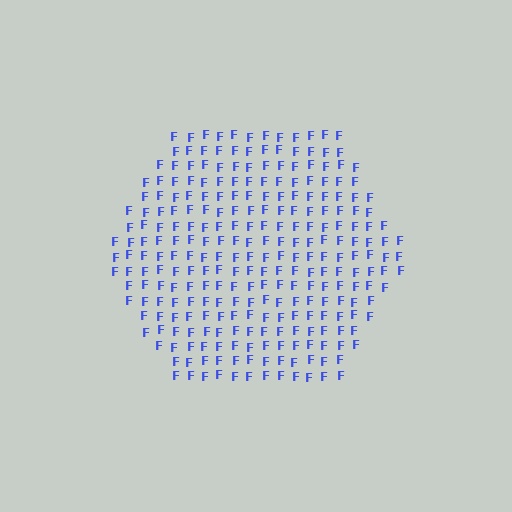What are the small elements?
The small elements are letter F's.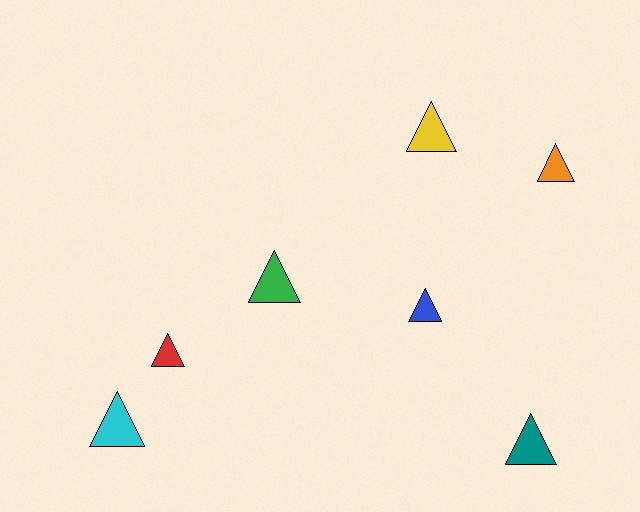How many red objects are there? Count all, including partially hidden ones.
There is 1 red object.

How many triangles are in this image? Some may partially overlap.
There are 7 triangles.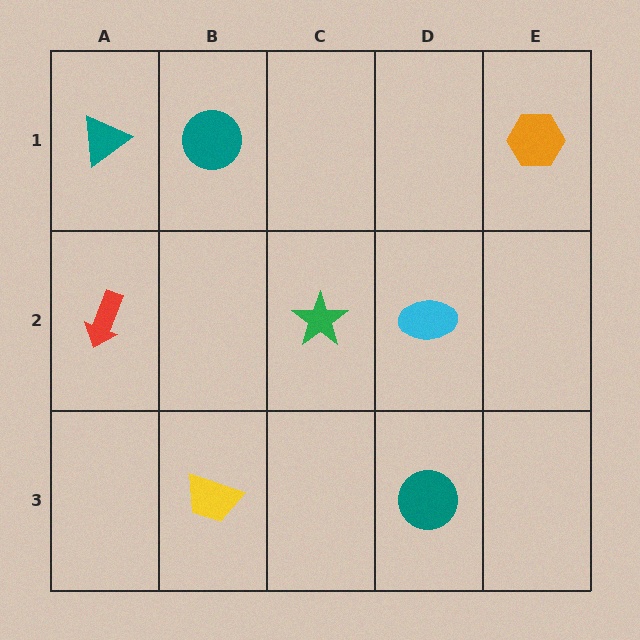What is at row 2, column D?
A cyan ellipse.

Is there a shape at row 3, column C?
No, that cell is empty.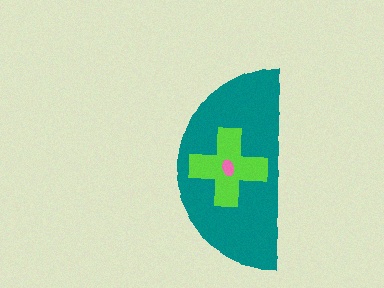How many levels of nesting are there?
3.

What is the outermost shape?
The teal semicircle.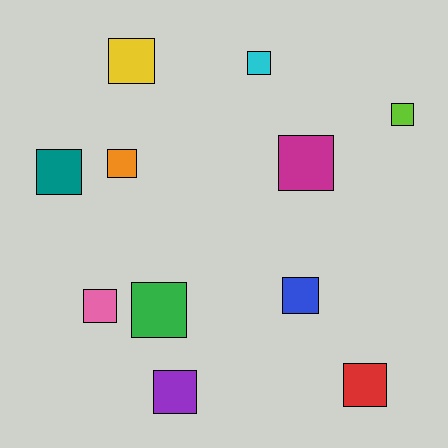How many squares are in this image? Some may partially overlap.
There are 11 squares.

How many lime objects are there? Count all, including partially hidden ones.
There is 1 lime object.